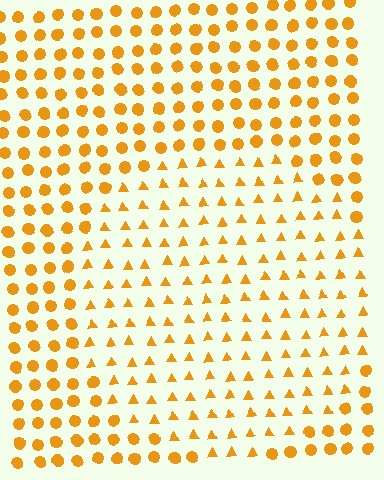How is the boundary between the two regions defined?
The boundary is defined by a change in element shape: triangles inside vs. circles outside. All elements share the same color and spacing.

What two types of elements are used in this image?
The image uses triangles inside the circle region and circles outside it.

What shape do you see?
I see a circle.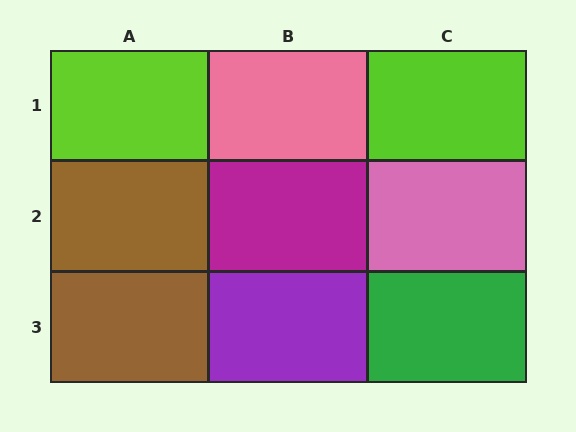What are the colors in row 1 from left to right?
Lime, pink, lime.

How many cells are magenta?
1 cell is magenta.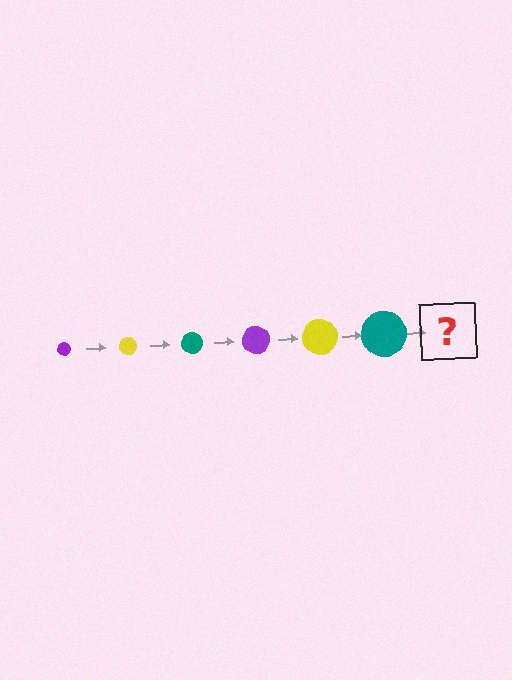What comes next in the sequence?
The next element should be a purple circle, larger than the previous one.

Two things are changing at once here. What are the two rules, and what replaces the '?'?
The two rules are that the circle grows larger each step and the color cycles through purple, yellow, and teal. The '?' should be a purple circle, larger than the previous one.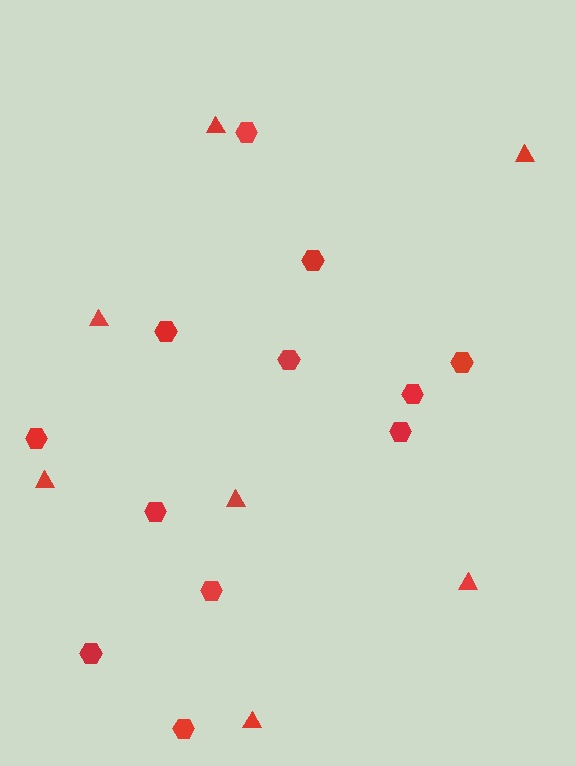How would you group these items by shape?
There are 2 groups: one group of hexagons (12) and one group of triangles (7).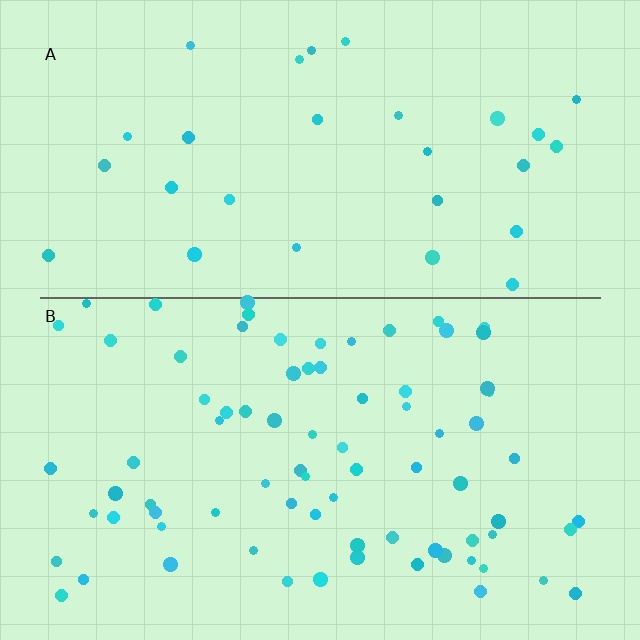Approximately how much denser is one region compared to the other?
Approximately 2.6× — region B over region A.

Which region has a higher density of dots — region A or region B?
B (the bottom).